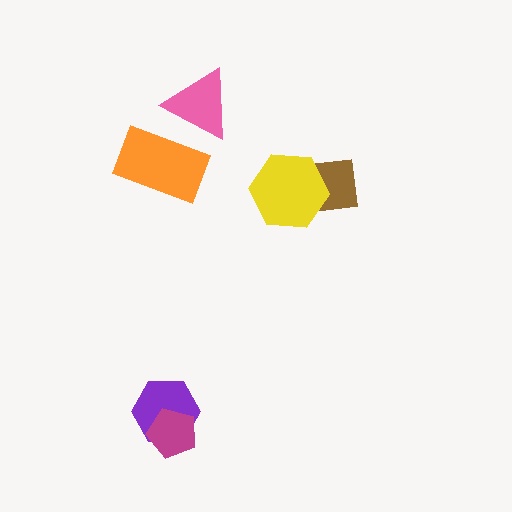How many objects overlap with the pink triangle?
1 object overlaps with the pink triangle.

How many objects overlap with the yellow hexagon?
1 object overlaps with the yellow hexagon.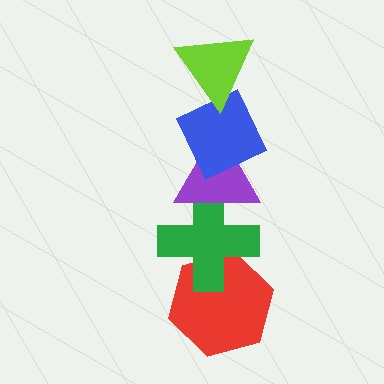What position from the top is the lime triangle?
The lime triangle is 1st from the top.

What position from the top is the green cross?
The green cross is 4th from the top.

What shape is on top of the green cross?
The purple triangle is on top of the green cross.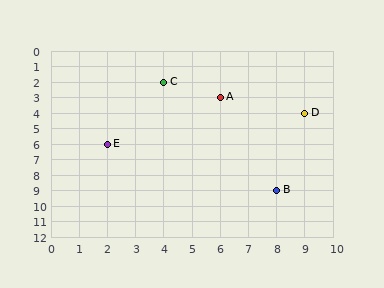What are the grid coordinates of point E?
Point E is at grid coordinates (2, 6).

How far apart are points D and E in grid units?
Points D and E are 7 columns and 2 rows apart (about 7.3 grid units diagonally).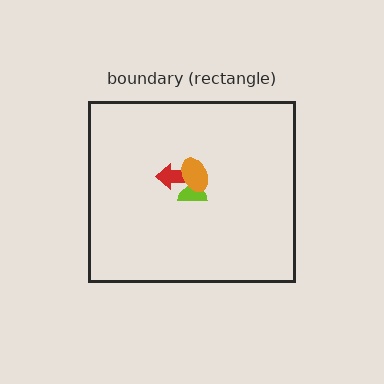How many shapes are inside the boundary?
3 inside, 0 outside.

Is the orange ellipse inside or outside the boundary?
Inside.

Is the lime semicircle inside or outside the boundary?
Inside.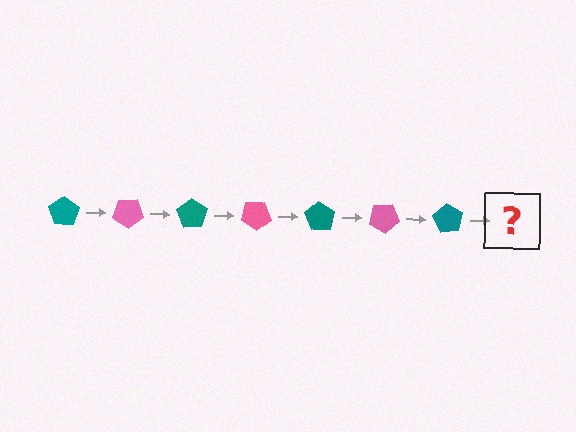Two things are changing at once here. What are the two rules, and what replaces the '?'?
The two rules are that it rotates 35 degrees each step and the color cycles through teal and pink. The '?' should be a pink pentagon, rotated 245 degrees from the start.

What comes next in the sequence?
The next element should be a pink pentagon, rotated 245 degrees from the start.